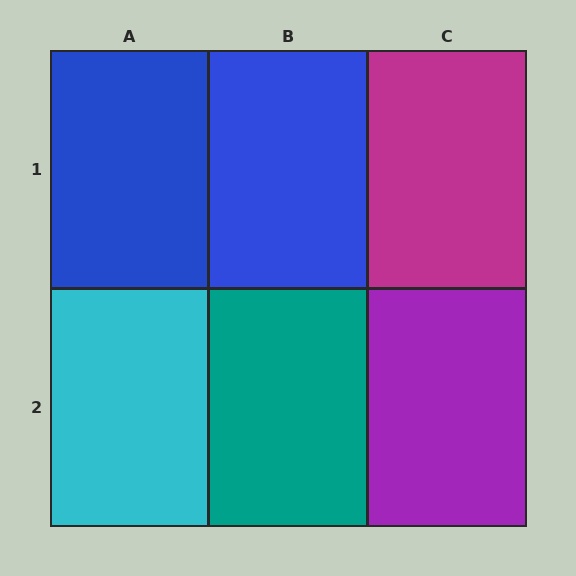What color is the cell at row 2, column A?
Cyan.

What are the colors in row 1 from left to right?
Blue, blue, magenta.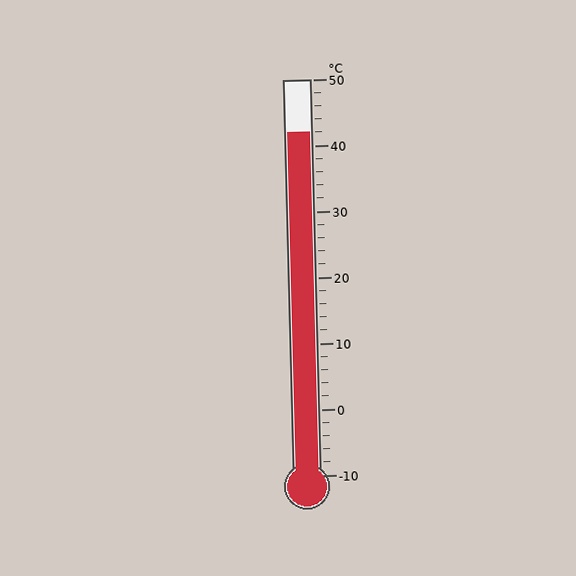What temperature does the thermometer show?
The thermometer shows approximately 42°C.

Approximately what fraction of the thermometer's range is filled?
The thermometer is filled to approximately 85% of its range.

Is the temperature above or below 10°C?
The temperature is above 10°C.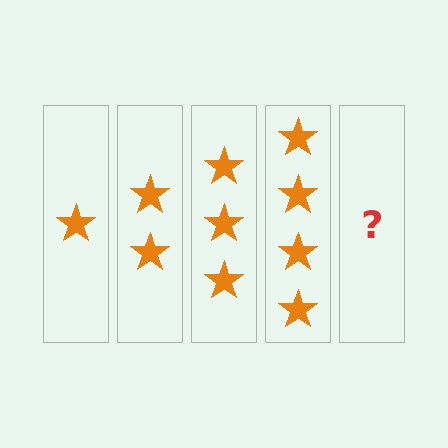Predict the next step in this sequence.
The next step is 5 stars.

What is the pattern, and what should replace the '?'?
The pattern is that each step adds one more star. The '?' should be 5 stars.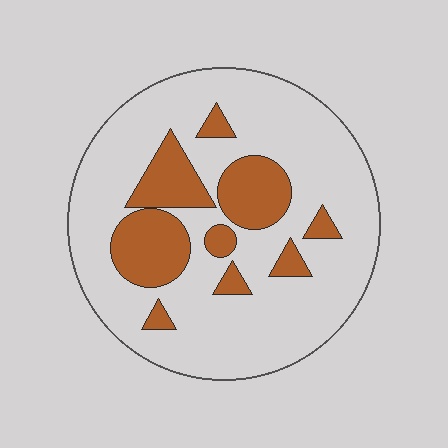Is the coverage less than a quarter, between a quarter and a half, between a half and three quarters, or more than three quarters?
Less than a quarter.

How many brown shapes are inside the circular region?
9.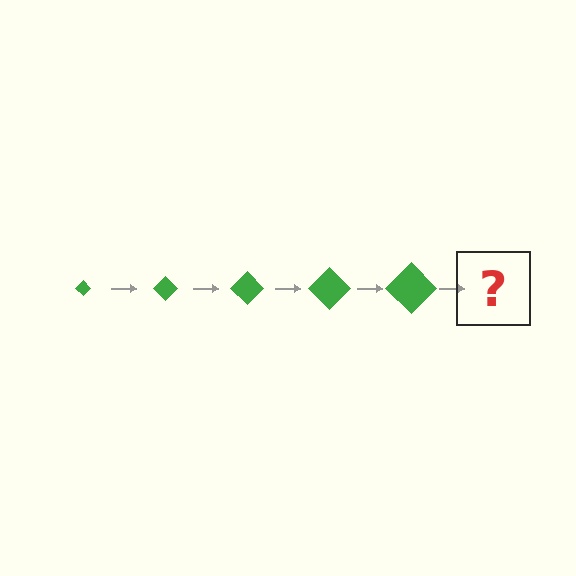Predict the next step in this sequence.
The next step is a green diamond, larger than the previous one.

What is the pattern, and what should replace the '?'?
The pattern is that the diamond gets progressively larger each step. The '?' should be a green diamond, larger than the previous one.